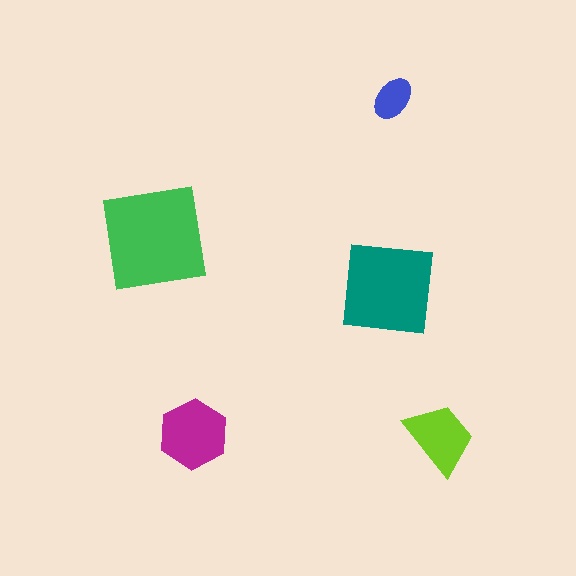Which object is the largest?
The green square.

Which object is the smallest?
The blue ellipse.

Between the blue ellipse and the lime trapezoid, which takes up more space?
The lime trapezoid.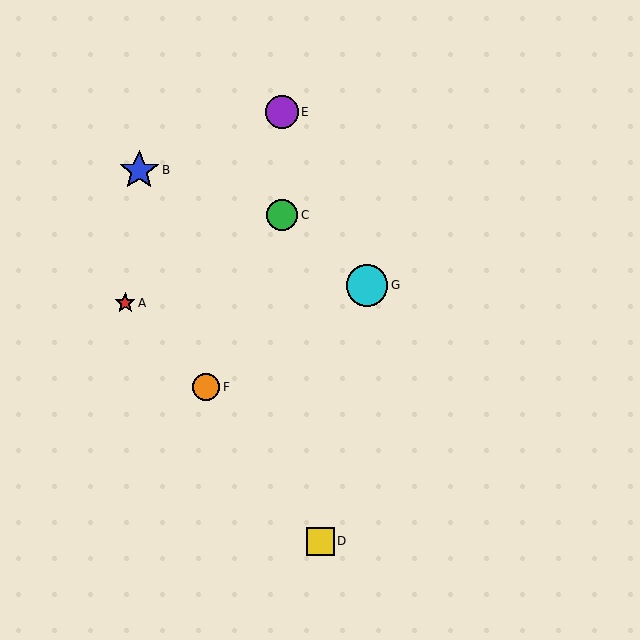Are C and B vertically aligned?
No, C is at x≈282 and B is at x≈139.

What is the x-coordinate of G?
Object G is at x≈367.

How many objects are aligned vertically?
2 objects (C, E) are aligned vertically.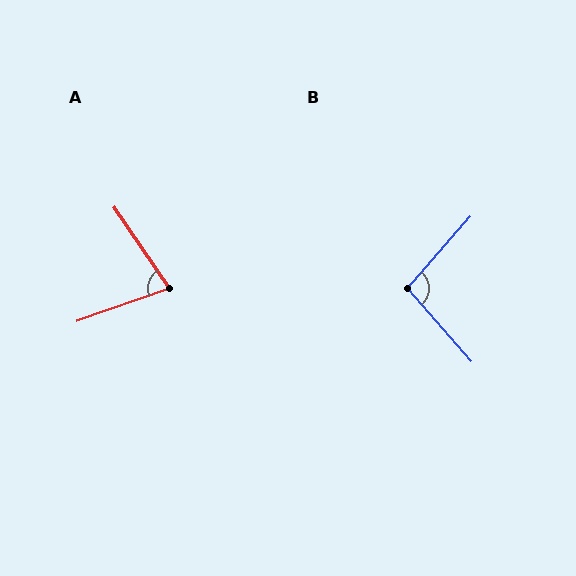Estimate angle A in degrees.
Approximately 75 degrees.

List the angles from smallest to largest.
A (75°), B (98°).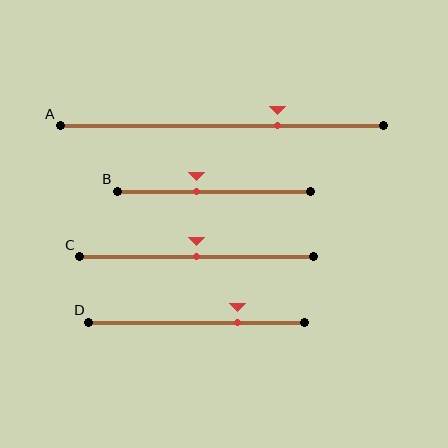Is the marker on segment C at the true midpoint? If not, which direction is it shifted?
Yes, the marker on segment C is at the true midpoint.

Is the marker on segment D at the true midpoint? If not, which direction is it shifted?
No, the marker on segment D is shifted to the right by about 19% of the segment length.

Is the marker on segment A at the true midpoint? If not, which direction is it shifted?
No, the marker on segment A is shifted to the right by about 17% of the segment length.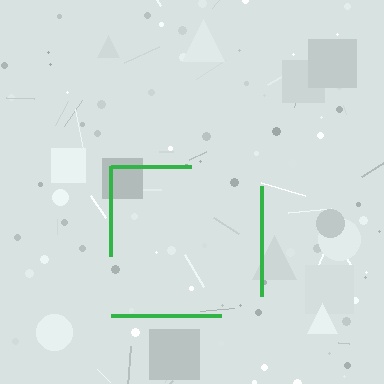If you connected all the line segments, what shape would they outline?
They would outline a square.